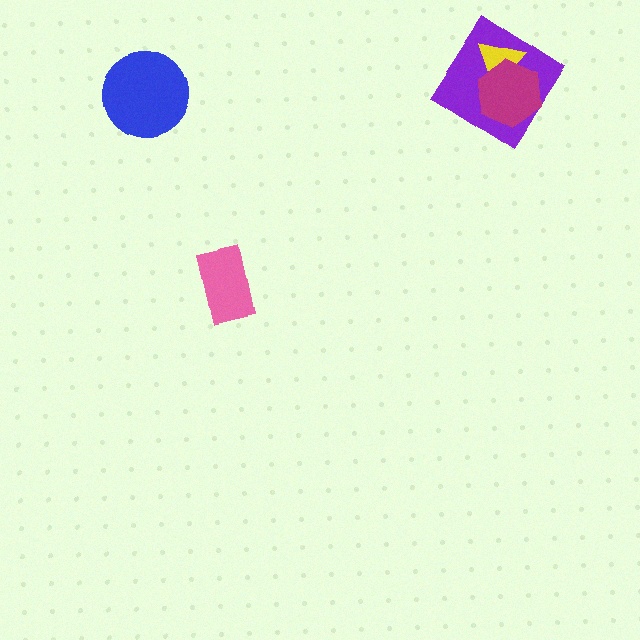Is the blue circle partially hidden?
No, no other shape covers it.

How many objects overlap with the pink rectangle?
0 objects overlap with the pink rectangle.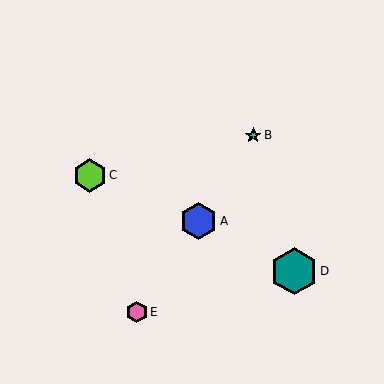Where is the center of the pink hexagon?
The center of the pink hexagon is at (137, 312).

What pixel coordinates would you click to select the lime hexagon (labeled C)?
Click at (90, 175) to select the lime hexagon C.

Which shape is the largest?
The teal hexagon (labeled D) is the largest.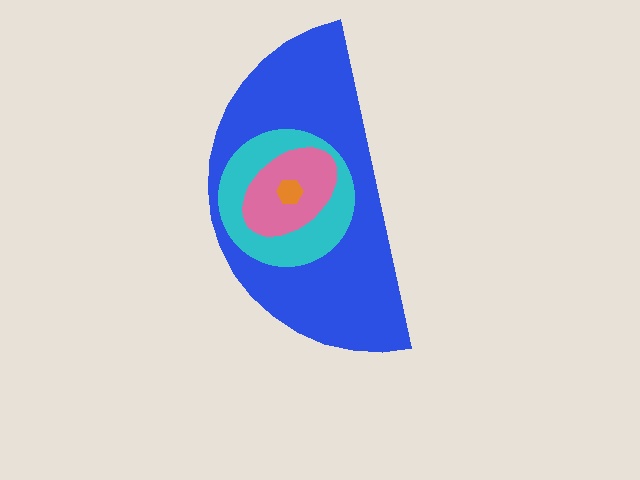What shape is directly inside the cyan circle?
The pink ellipse.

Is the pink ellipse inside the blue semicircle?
Yes.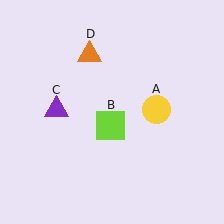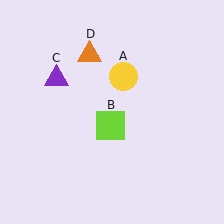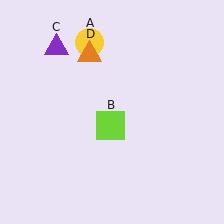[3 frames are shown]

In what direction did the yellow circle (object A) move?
The yellow circle (object A) moved up and to the left.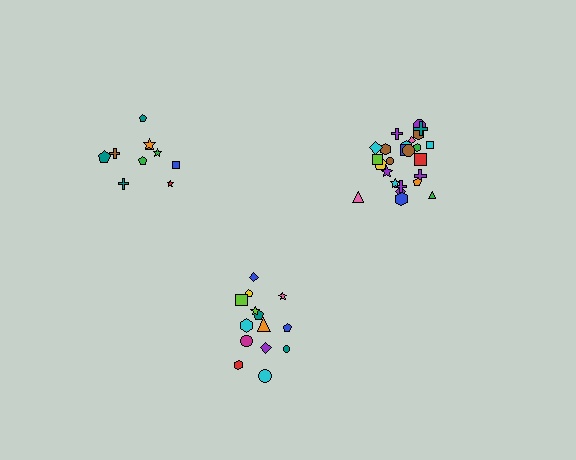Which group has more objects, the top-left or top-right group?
The top-right group.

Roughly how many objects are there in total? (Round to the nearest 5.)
Roughly 50 objects in total.